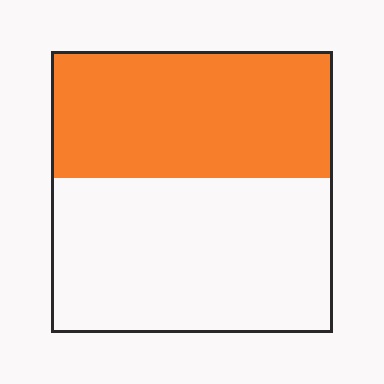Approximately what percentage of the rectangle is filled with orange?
Approximately 45%.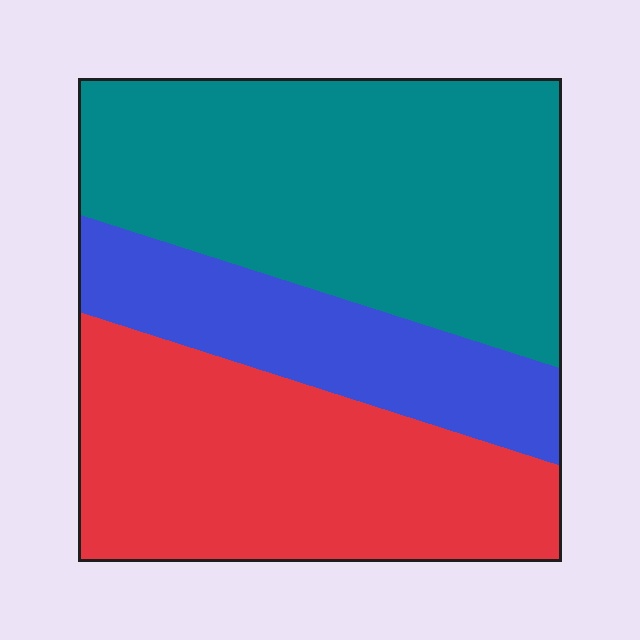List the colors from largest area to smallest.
From largest to smallest: teal, red, blue.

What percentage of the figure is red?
Red takes up about three eighths (3/8) of the figure.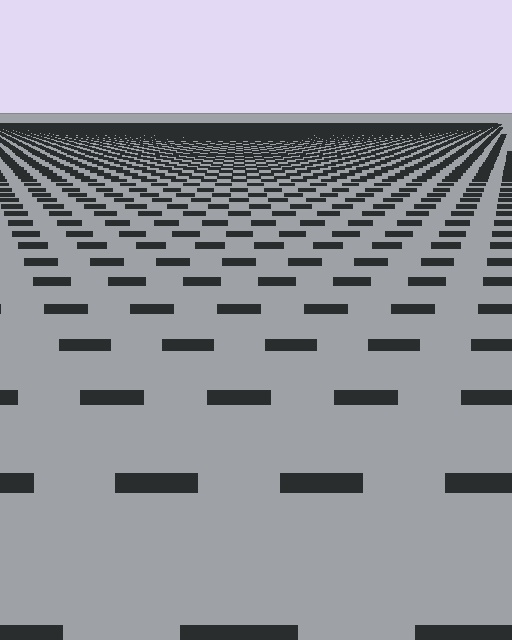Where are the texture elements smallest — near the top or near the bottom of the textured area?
Near the top.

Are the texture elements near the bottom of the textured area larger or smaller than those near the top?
Larger. Near the bottom, elements are closer to the viewer and appear at a bigger on-screen size.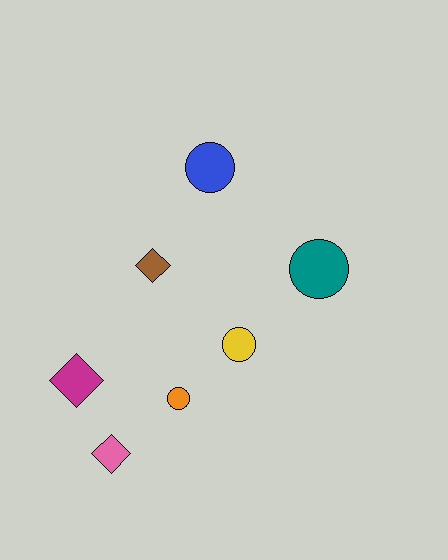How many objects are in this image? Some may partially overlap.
There are 7 objects.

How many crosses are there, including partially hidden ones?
There are no crosses.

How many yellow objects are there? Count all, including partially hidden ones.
There is 1 yellow object.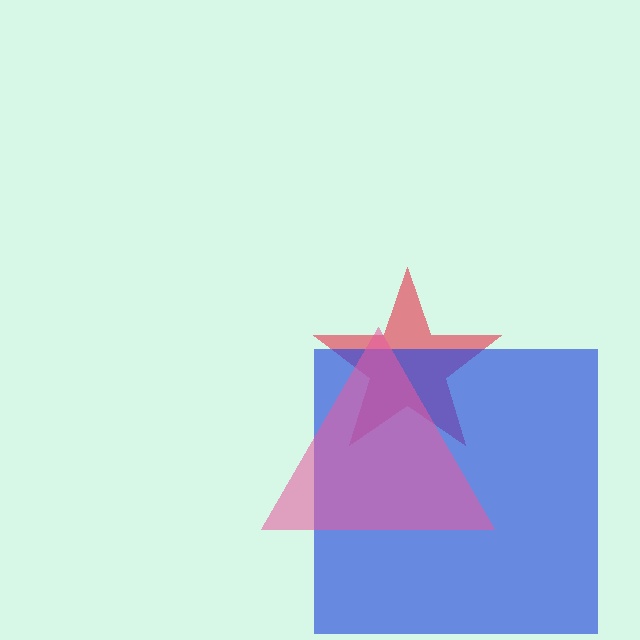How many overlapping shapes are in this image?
There are 3 overlapping shapes in the image.